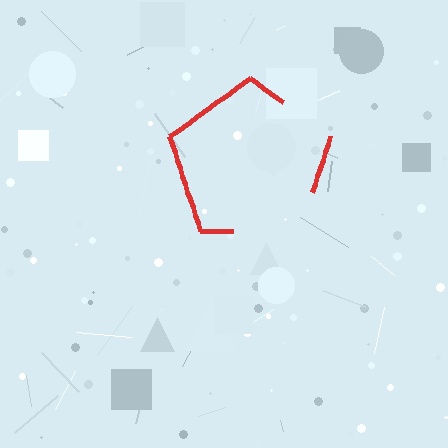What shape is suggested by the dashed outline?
The dashed outline suggests a pentagon.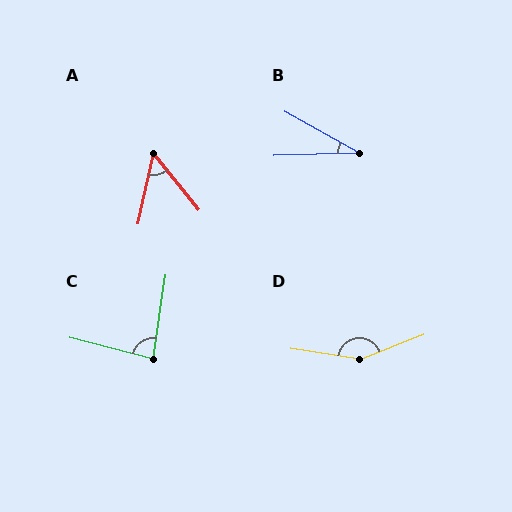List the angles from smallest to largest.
B (31°), A (51°), C (84°), D (150°).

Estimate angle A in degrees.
Approximately 51 degrees.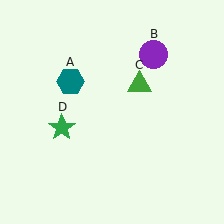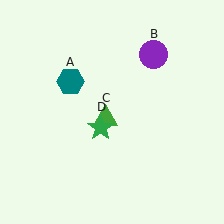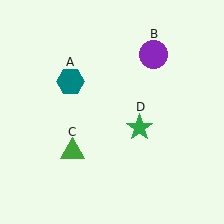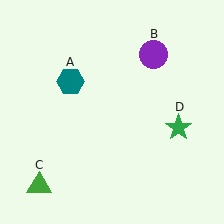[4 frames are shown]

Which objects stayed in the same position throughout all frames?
Teal hexagon (object A) and purple circle (object B) remained stationary.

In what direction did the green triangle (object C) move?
The green triangle (object C) moved down and to the left.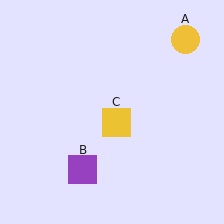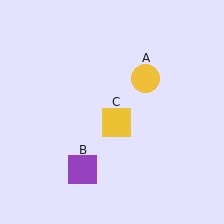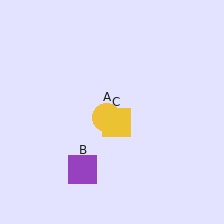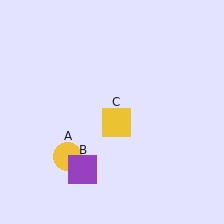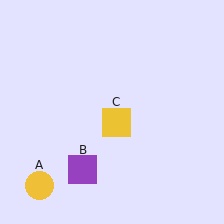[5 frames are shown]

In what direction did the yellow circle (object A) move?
The yellow circle (object A) moved down and to the left.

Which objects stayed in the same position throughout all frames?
Purple square (object B) and yellow square (object C) remained stationary.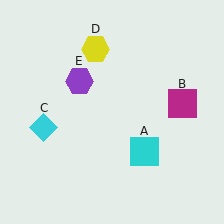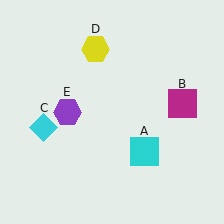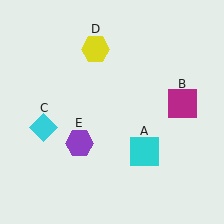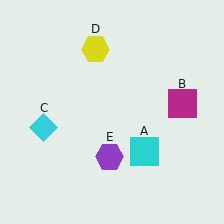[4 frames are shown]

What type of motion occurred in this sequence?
The purple hexagon (object E) rotated counterclockwise around the center of the scene.